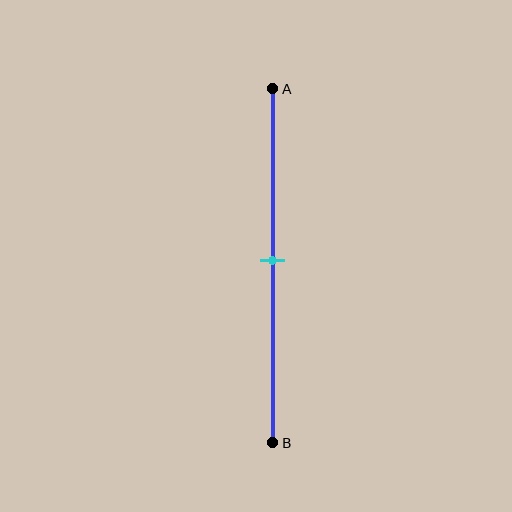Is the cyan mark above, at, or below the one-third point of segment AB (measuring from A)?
The cyan mark is below the one-third point of segment AB.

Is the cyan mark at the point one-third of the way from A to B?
No, the mark is at about 50% from A, not at the 33% one-third point.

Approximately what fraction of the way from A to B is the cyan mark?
The cyan mark is approximately 50% of the way from A to B.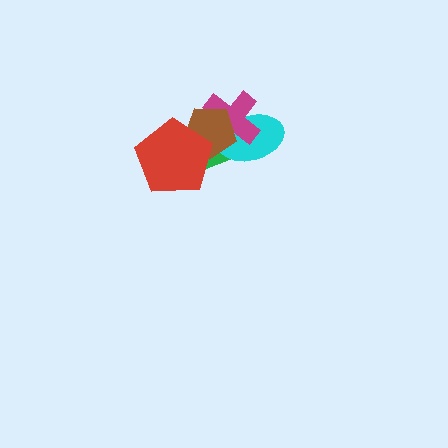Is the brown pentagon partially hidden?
Yes, it is partially covered by another shape.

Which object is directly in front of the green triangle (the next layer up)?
The cyan ellipse is directly in front of the green triangle.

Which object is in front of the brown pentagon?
The red pentagon is in front of the brown pentagon.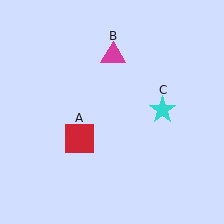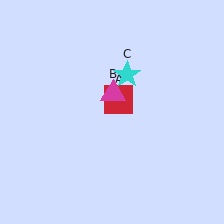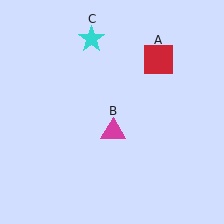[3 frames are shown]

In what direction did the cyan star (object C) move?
The cyan star (object C) moved up and to the left.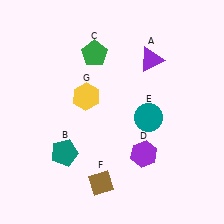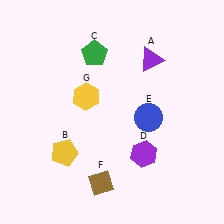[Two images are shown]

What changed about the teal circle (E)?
In Image 1, E is teal. In Image 2, it changed to blue.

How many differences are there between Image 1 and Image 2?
There are 2 differences between the two images.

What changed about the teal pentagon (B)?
In Image 1, B is teal. In Image 2, it changed to yellow.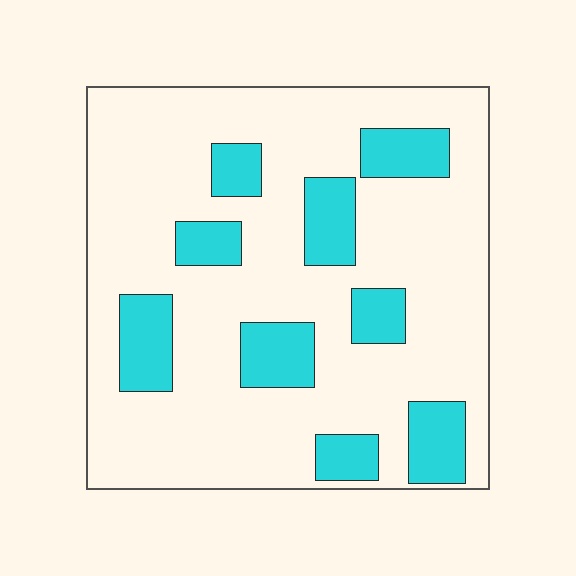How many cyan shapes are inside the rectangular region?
9.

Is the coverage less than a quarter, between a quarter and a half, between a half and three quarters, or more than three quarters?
Less than a quarter.